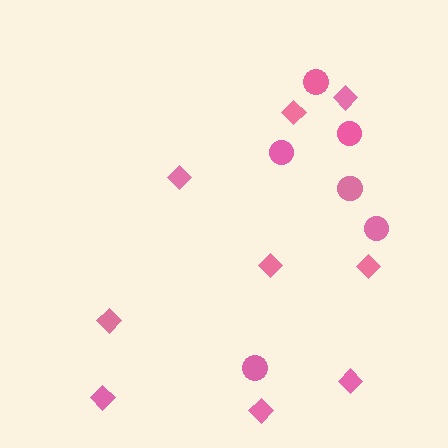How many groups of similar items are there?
There are 2 groups: one group of circles (6) and one group of diamonds (9).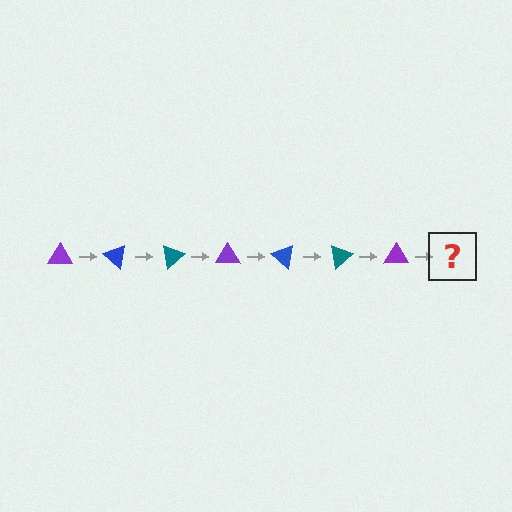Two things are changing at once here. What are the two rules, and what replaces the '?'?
The two rules are that it rotates 40 degrees each step and the color cycles through purple, blue, and teal. The '?' should be a blue triangle, rotated 280 degrees from the start.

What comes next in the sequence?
The next element should be a blue triangle, rotated 280 degrees from the start.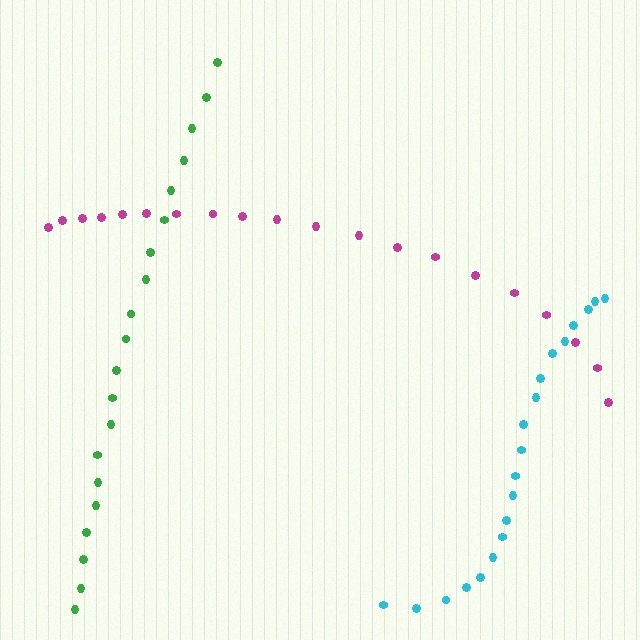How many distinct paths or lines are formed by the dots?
There are 3 distinct paths.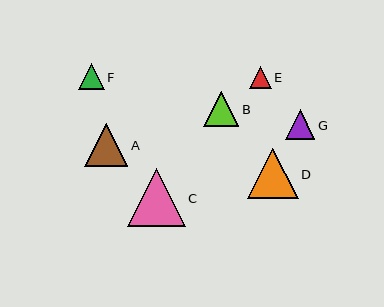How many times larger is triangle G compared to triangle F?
Triangle G is approximately 1.1 times the size of triangle F.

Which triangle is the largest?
Triangle C is the largest with a size of approximately 58 pixels.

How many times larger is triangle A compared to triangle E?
Triangle A is approximately 1.9 times the size of triangle E.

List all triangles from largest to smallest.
From largest to smallest: C, D, A, B, G, F, E.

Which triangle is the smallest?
Triangle E is the smallest with a size of approximately 22 pixels.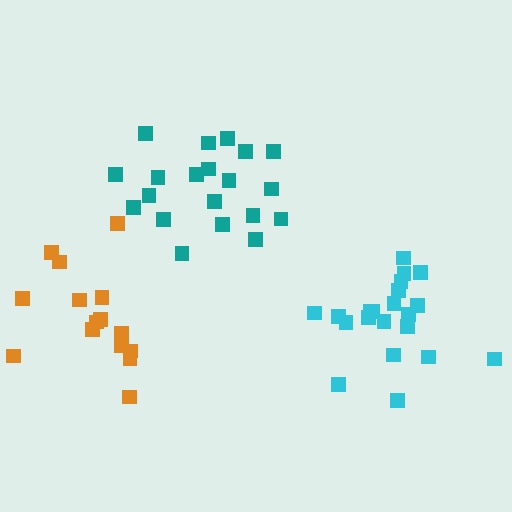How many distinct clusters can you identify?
There are 3 distinct clusters.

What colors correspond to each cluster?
The clusters are colored: teal, cyan, orange.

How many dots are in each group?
Group 1: 20 dots, Group 2: 21 dots, Group 3: 15 dots (56 total).